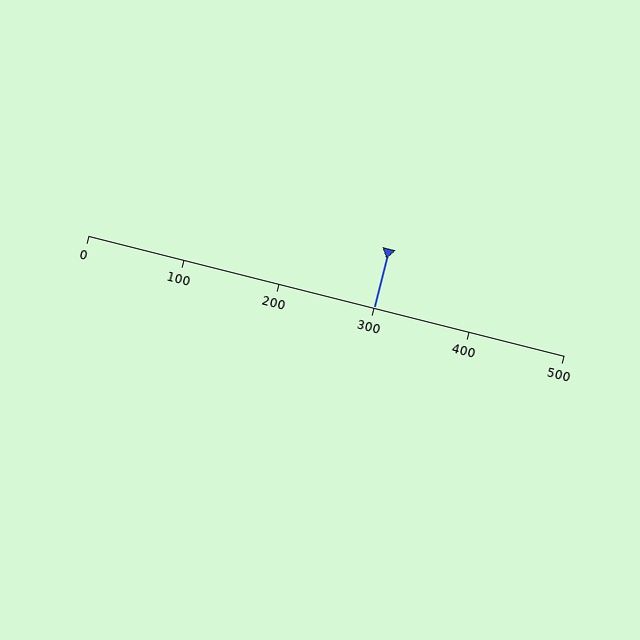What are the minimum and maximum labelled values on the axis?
The axis runs from 0 to 500.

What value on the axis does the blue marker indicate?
The marker indicates approximately 300.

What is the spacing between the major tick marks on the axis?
The major ticks are spaced 100 apart.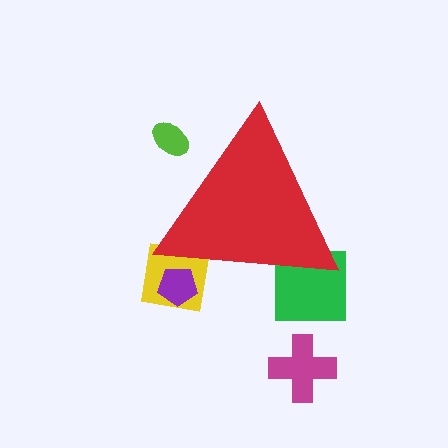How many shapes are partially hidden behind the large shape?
4 shapes are partially hidden.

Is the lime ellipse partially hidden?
Yes, the lime ellipse is partially hidden behind the red triangle.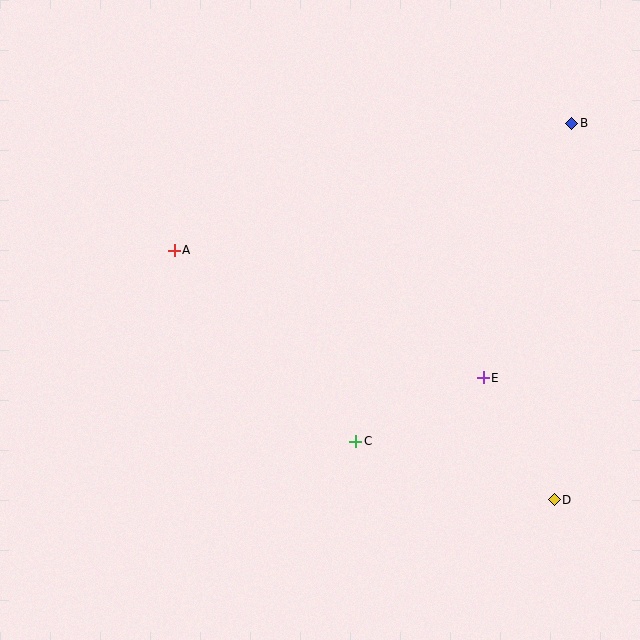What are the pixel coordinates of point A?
Point A is at (174, 250).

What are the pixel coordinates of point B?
Point B is at (572, 123).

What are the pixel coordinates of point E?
Point E is at (483, 378).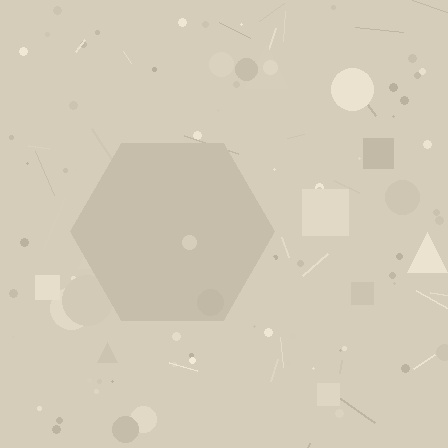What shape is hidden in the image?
A hexagon is hidden in the image.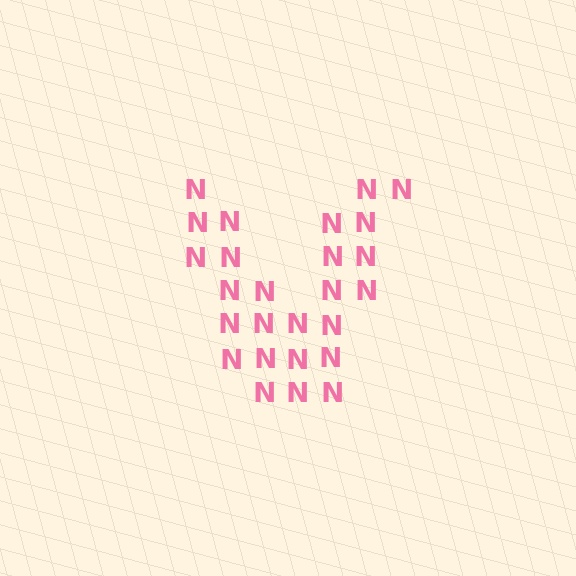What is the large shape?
The large shape is the letter V.